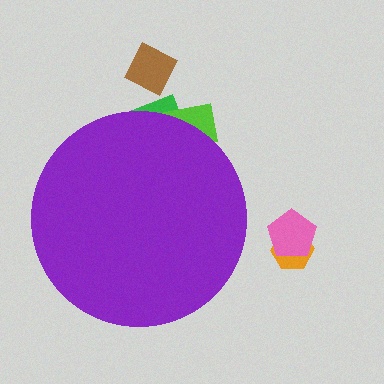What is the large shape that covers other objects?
A purple circle.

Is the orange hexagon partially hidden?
No, the orange hexagon is fully visible.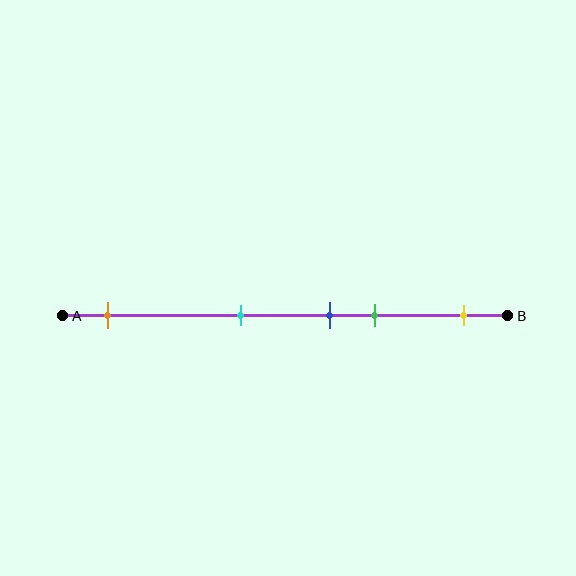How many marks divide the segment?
There are 5 marks dividing the segment.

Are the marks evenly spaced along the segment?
No, the marks are not evenly spaced.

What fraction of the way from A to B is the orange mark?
The orange mark is approximately 10% (0.1) of the way from A to B.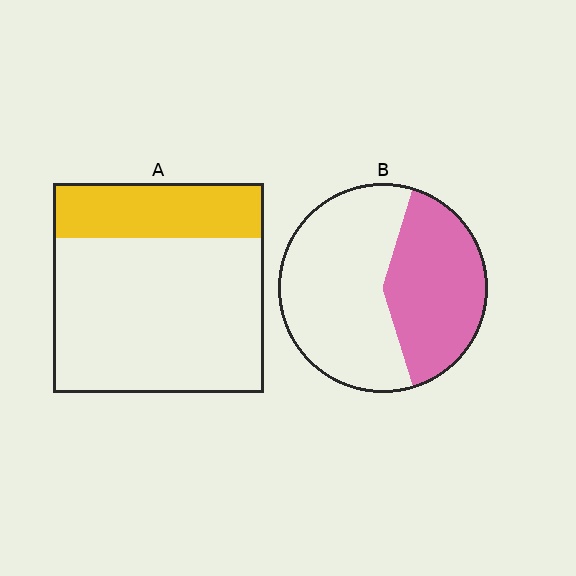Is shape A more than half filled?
No.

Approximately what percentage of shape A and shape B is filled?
A is approximately 25% and B is approximately 40%.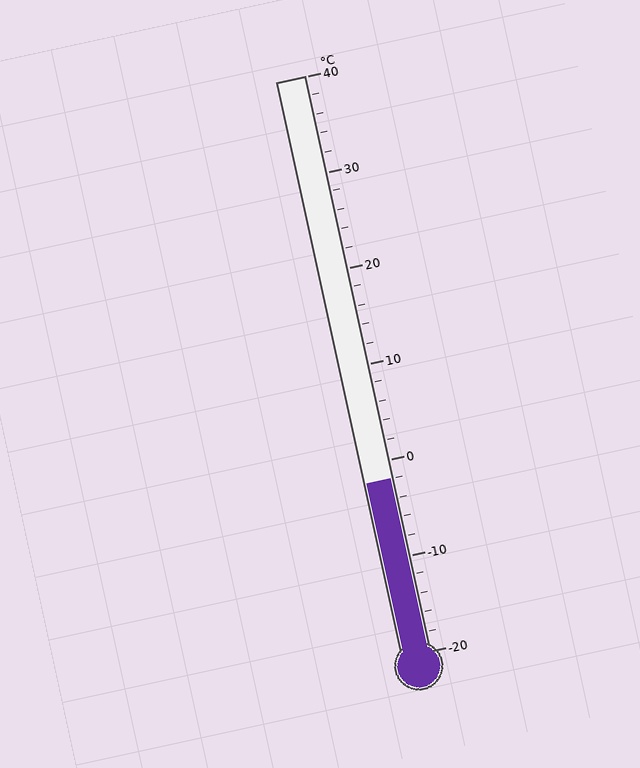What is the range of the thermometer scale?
The thermometer scale ranges from -20°C to 40°C.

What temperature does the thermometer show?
The thermometer shows approximately -2°C.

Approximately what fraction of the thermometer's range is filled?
The thermometer is filled to approximately 30% of its range.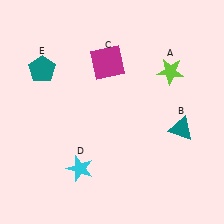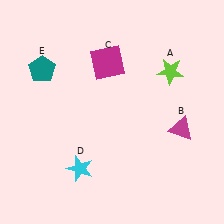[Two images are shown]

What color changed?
The triangle (B) changed from teal in Image 1 to magenta in Image 2.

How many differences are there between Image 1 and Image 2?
There is 1 difference between the two images.